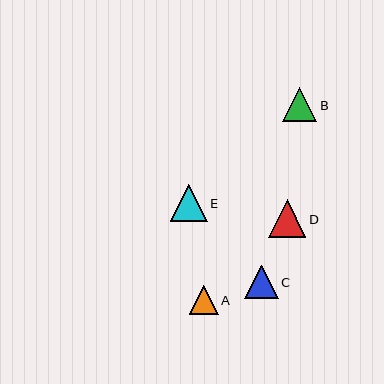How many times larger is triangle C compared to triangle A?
Triangle C is approximately 1.1 times the size of triangle A.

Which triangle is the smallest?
Triangle A is the smallest with a size of approximately 29 pixels.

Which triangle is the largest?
Triangle E is the largest with a size of approximately 37 pixels.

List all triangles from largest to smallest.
From largest to smallest: E, D, B, C, A.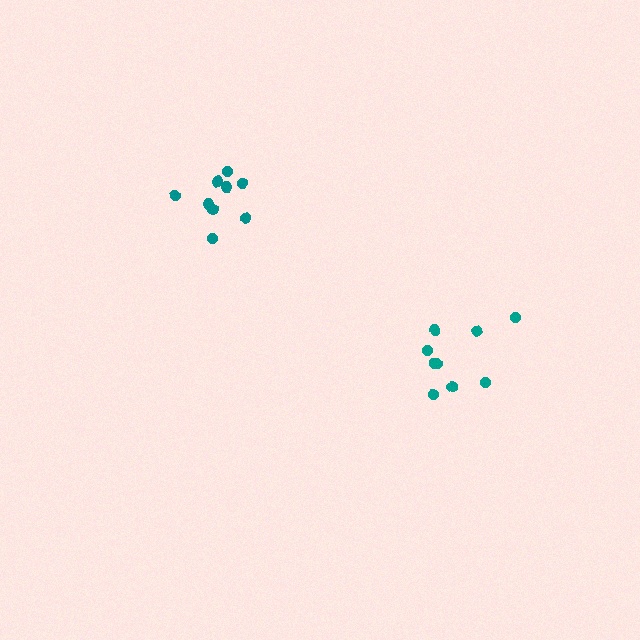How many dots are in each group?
Group 1: 9 dots, Group 2: 9 dots (18 total).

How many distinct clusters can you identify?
There are 2 distinct clusters.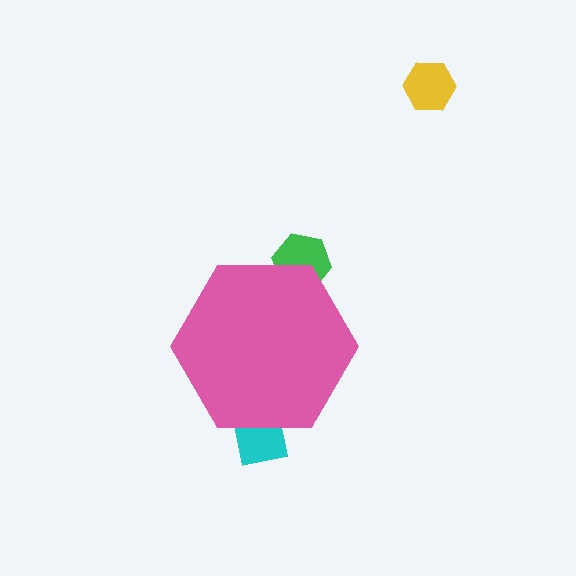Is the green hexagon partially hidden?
Yes, the green hexagon is partially hidden behind the pink hexagon.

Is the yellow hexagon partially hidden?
No, the yellow hexagon is fully visible.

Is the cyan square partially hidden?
Yes, the cyan square is partially hidden behind the pink hexagon.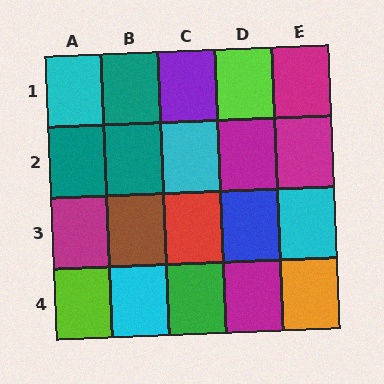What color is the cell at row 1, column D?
Lime.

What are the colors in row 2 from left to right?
Teal, teal, cyan, magenta, magenta.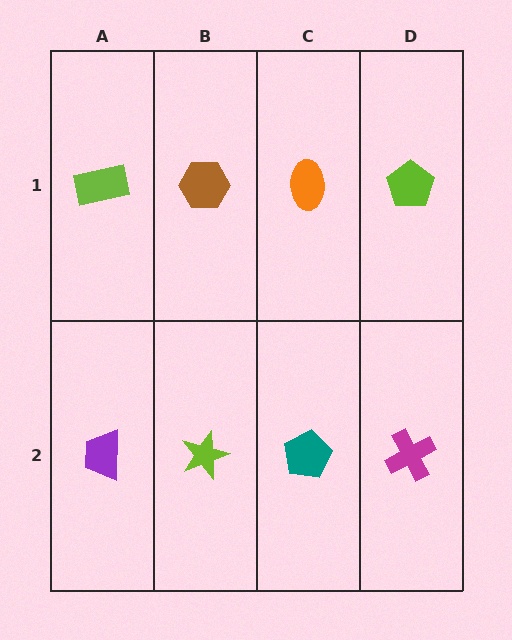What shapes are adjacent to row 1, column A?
A purple trapezoid (row 2, column A), a brown hexagon (row 1, column B).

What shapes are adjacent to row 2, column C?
An orange ellipse (row 1, column C), a lime star (row 2, column B), a magenta cross (row 2, column D).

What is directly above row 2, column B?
A brown hexagon.